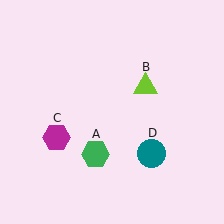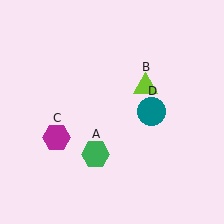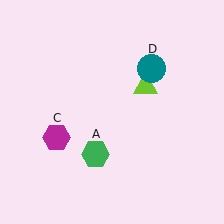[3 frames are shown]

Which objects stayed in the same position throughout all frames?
Green hexagon (object A) and lime triangle (object B) and magenta hexagon (object C) remained stationary.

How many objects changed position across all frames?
1 object changed position: teal circle (object D).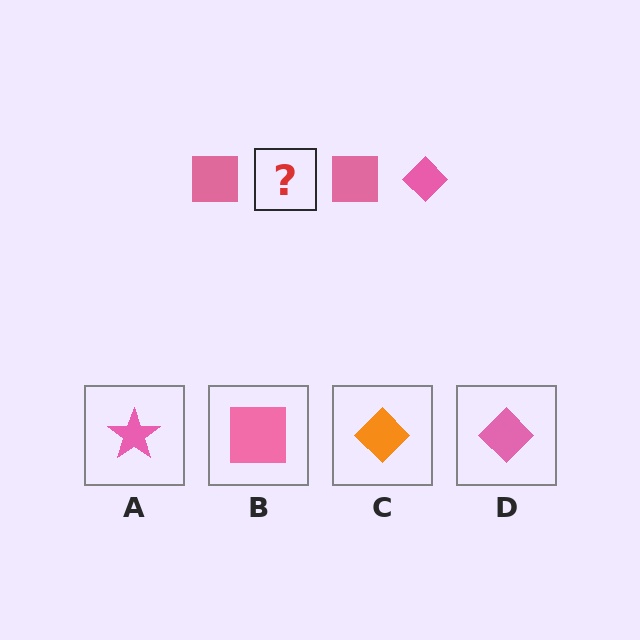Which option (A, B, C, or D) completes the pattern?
D.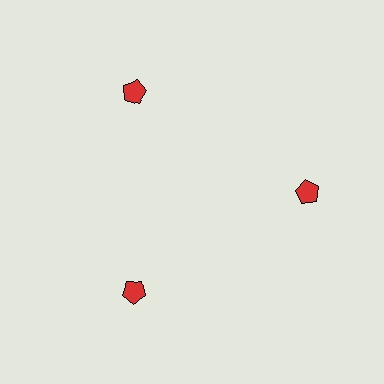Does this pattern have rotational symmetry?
Yes, this pattern has 3-fold rotational symmetry. It looks the same after rotating 120 degrees around the center.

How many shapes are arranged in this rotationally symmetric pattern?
There are 3 shapes, arranged in 3 groups of 1.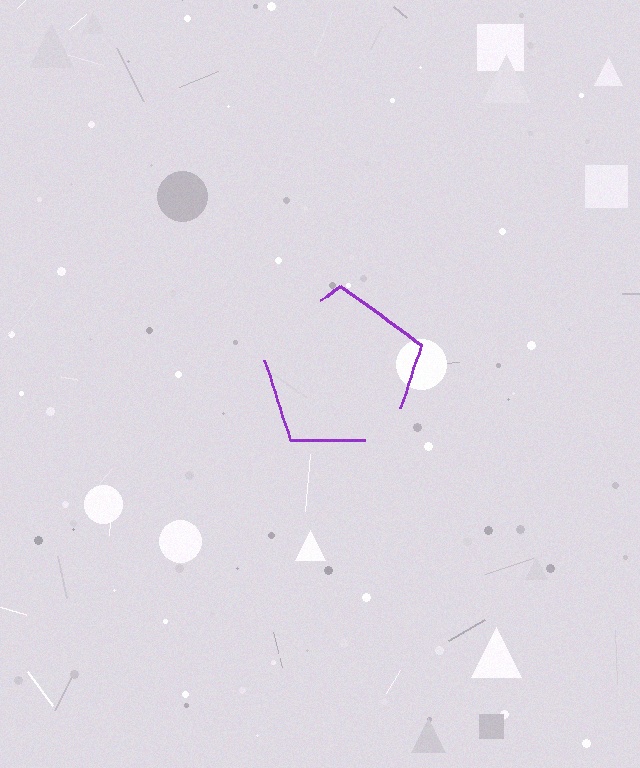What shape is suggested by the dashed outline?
The dashed outline suggests a pentagon.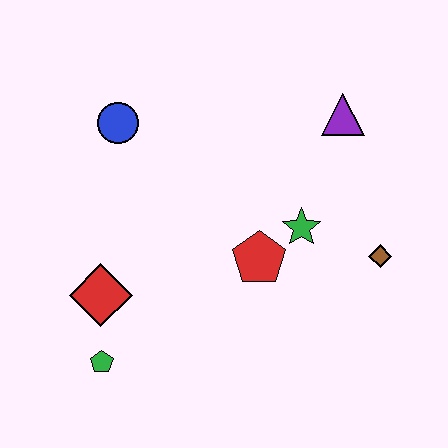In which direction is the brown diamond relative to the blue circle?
The brown diamond is to the right of the blue circle.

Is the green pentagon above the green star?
No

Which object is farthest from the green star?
The green pentagon is farthest from the green star.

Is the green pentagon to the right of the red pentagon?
No